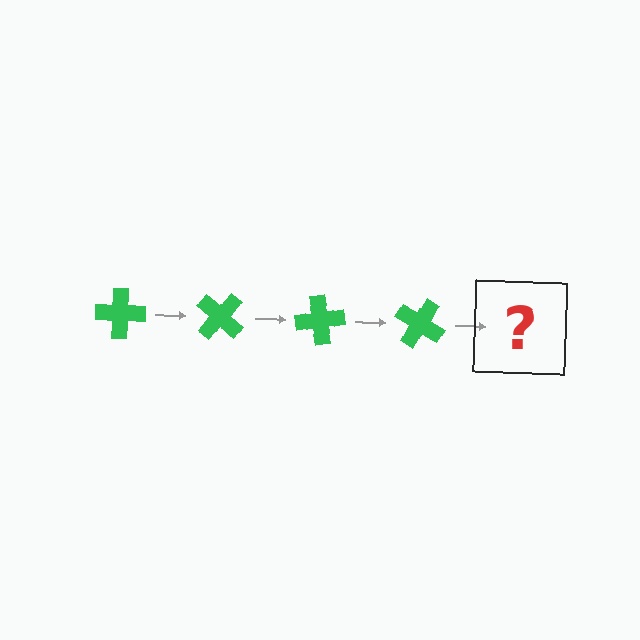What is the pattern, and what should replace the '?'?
The pattern is that the cross rotates 40 degrees each step. The '?' should be a green cross rotated 160 degrees.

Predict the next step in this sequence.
The next step is a green cross rotated 160 degrees.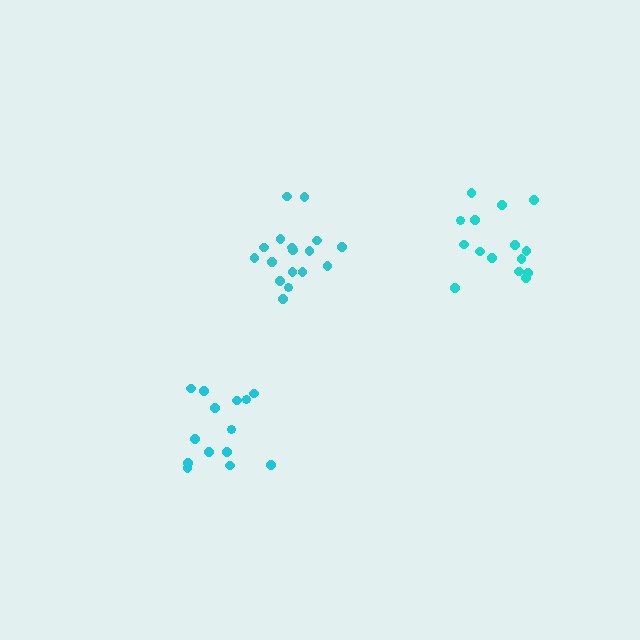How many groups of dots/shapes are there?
There are 3 groups.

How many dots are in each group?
Group 1: 17 dots, Group 2: 15 dots, Group 3: 14 dots (46 total).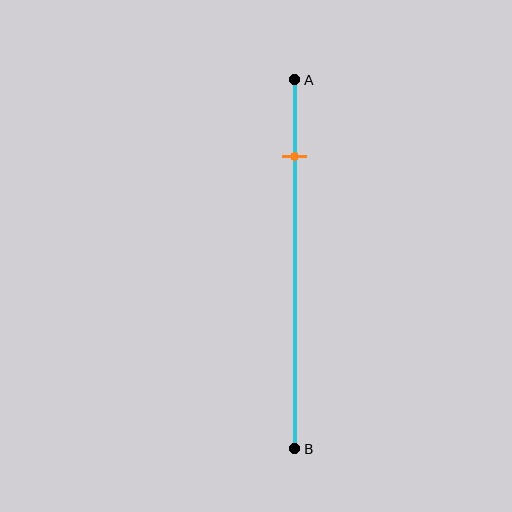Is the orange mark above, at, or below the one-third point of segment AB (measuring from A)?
The orange mark is above the one-third point of segment AB.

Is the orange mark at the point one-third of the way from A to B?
No, the mark is at about 20% from A, not at the 33% one-third point.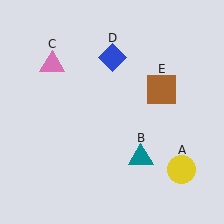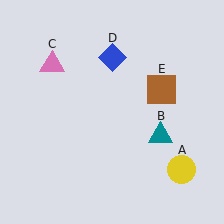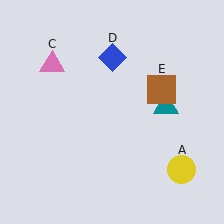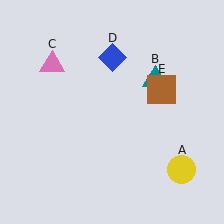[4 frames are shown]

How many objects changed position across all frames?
1 object changed position: teal triangle (object B).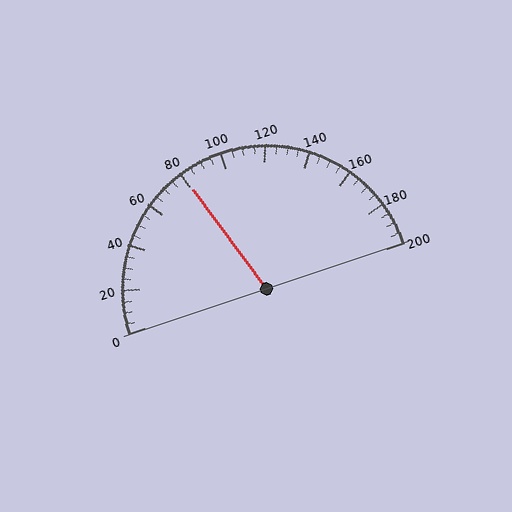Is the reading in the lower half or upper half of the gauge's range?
The reading is in the lower half of the range (0 to 200).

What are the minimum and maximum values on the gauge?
The gauge ranges from 0 to 200.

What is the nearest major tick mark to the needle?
The nearest major tick mark is 80.